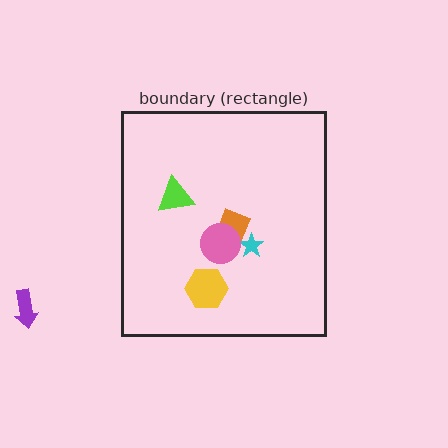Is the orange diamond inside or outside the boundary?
Inside.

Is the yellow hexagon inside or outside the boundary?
Inside.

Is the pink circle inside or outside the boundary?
Inside.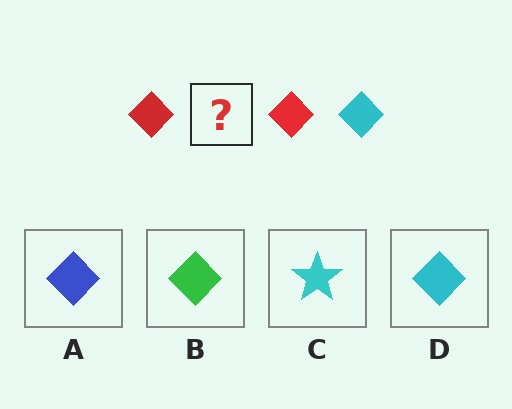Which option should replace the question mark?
Option D.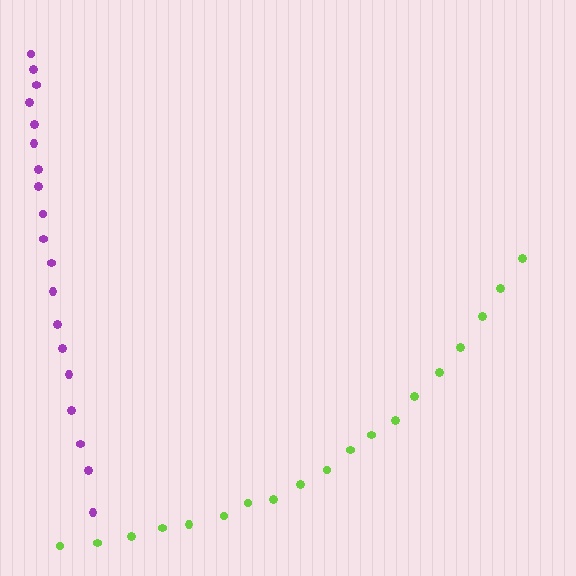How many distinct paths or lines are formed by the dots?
There are 2 distinct paths.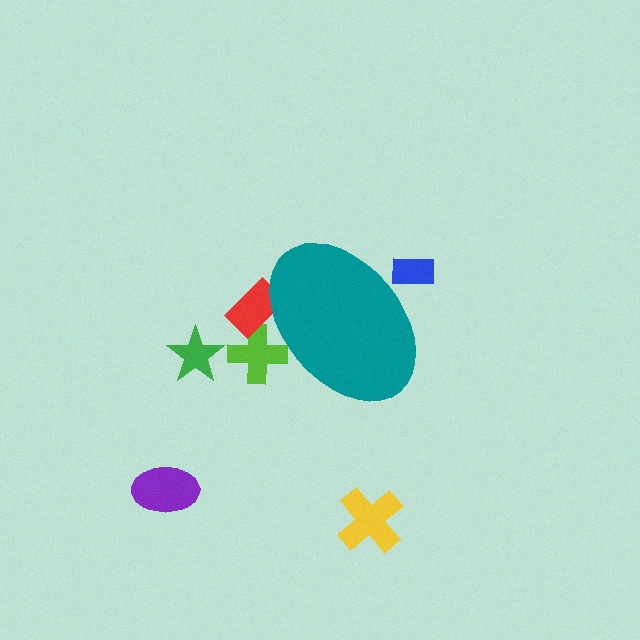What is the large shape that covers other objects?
A teal ellipse.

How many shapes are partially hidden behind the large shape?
3 shapes are partially hidden.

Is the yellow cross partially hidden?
No, the yellow cross is fully visible.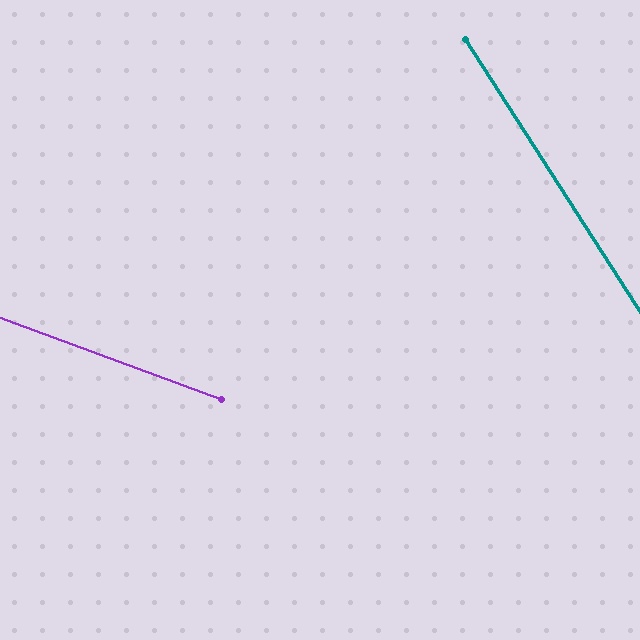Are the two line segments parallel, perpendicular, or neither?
Neither parallel nor perpendicular — they differ by about 37°.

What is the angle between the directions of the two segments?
Approximately 37 degrees.